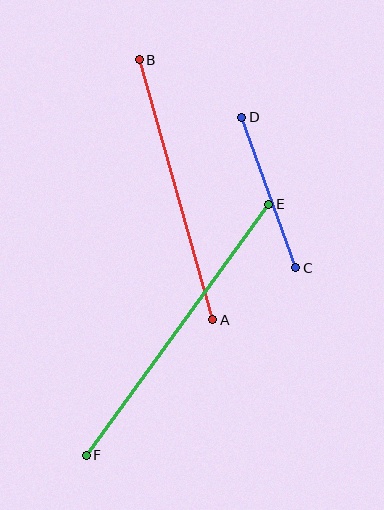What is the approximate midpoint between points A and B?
The midpoint is at approximately (176, 190) pixels.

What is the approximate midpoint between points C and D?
The midpoint is at approximately (269, 193) pixels.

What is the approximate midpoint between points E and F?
The midpoint is at approximately (178, 330) pixels.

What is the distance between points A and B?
The distance is approximately 271 pixels.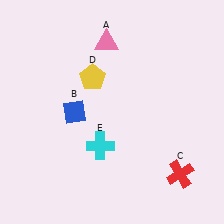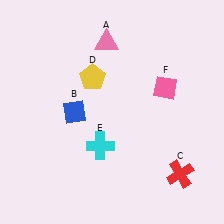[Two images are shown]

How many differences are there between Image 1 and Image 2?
There is 1 difference between the two images.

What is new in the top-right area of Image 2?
A pink diamond (F) was added in the top-right area of Image 2.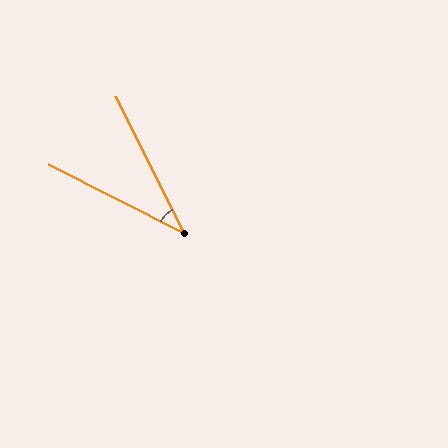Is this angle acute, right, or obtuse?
It is acute.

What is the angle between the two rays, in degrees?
Approximately 36 degrees.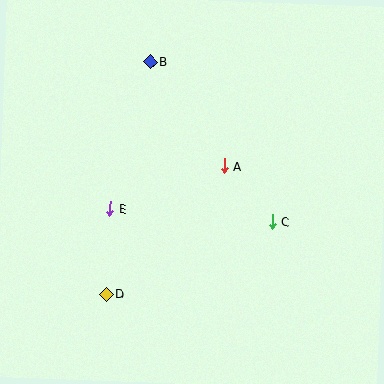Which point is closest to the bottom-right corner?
Point C is closest to the bottom-right corner.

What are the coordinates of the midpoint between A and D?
The midpoint between A and D is at (165, 230).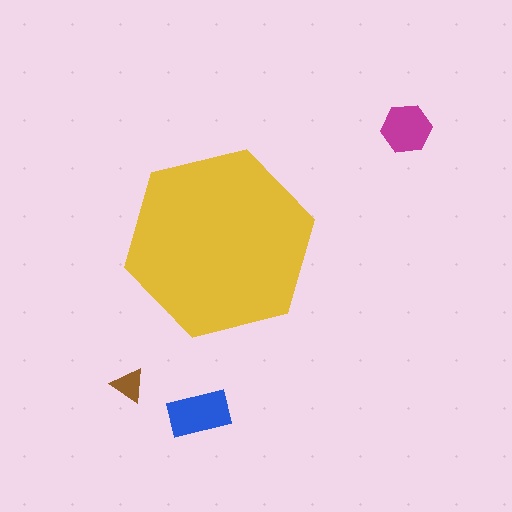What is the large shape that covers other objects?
A yellow hexagon.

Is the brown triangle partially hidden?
No, the brown triangle is fully visible.